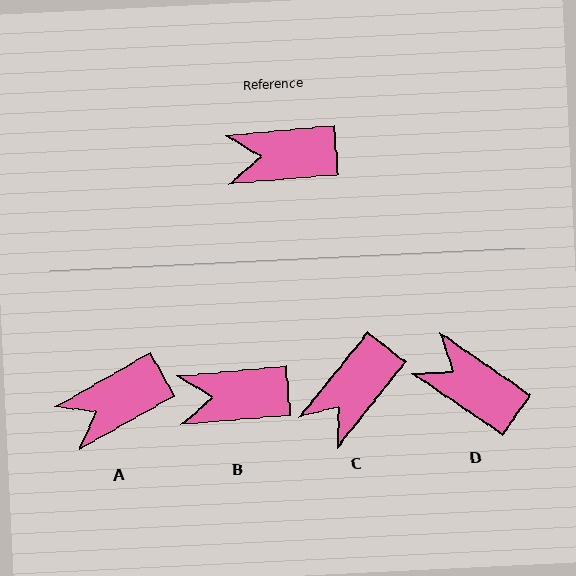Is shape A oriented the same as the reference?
No, it is off by about 25 degrees.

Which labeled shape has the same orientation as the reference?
B.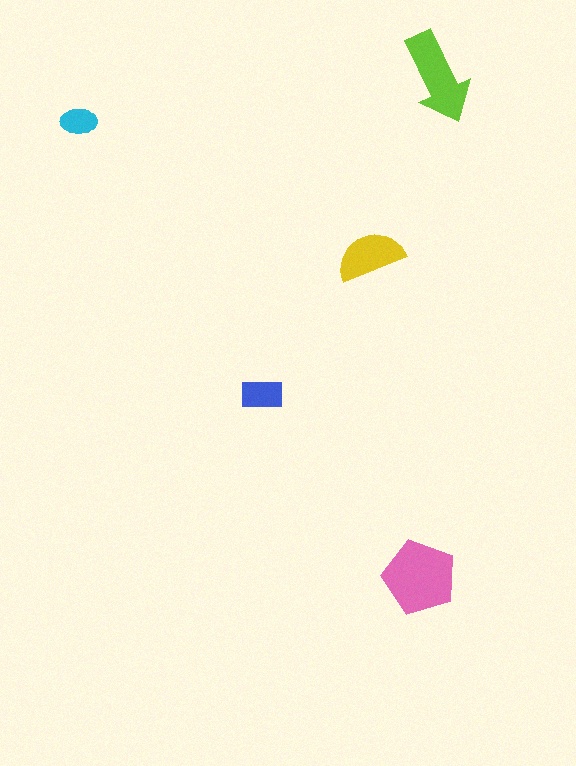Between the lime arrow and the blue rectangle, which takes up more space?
The lime arrow.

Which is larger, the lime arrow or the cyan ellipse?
The lime arrow.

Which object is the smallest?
The cyan ellipse.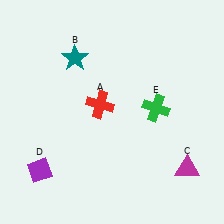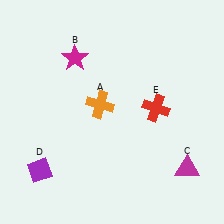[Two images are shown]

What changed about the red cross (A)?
In Image 1, A is red. In Image 2, it changed to orange.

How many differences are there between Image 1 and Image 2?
There are 3 differences between the two images.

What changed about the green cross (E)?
In Image 1, E is green. In Image 2, it changed to red.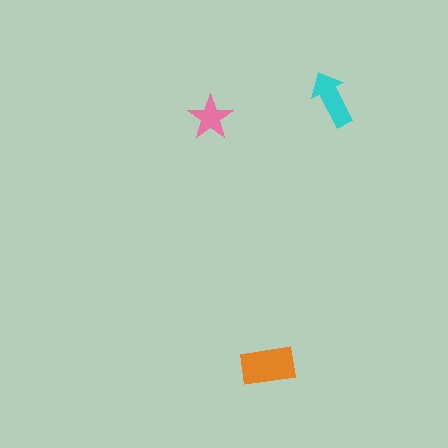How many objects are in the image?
There are 3 objects in the image.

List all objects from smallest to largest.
The pink star, the cyan arrow, the orange rectangle.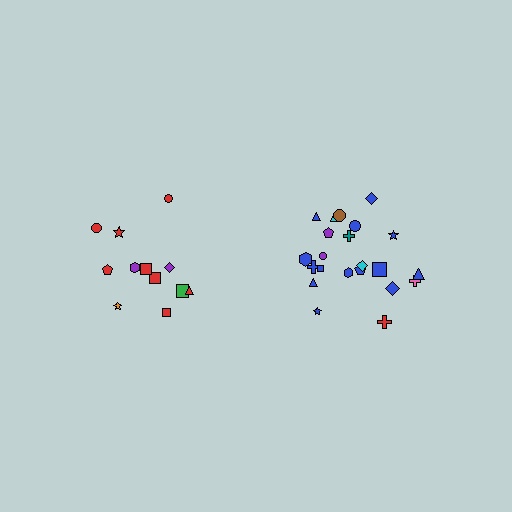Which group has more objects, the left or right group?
The right group.